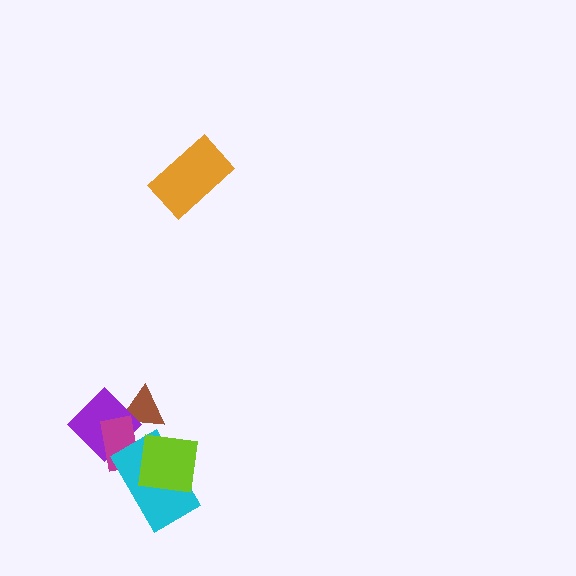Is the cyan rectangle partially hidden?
Yes, it is partially covered by another shape.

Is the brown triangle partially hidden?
Yes, it is partially covered by another shape.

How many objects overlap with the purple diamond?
2 objects overlap with the purple diamond.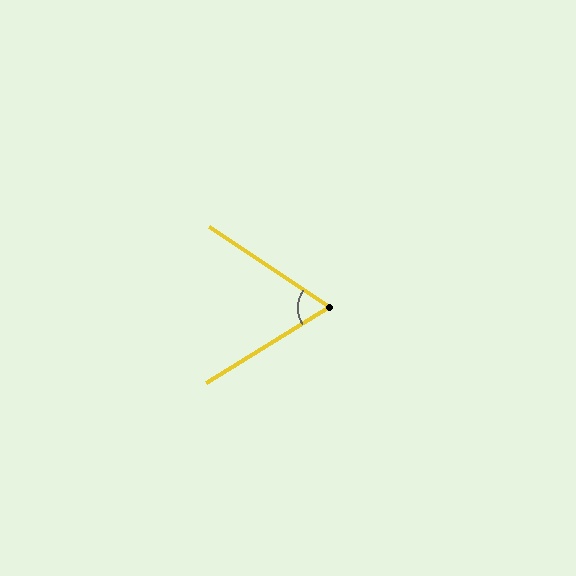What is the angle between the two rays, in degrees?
Approximately 65 degrees.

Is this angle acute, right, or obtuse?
It is acute.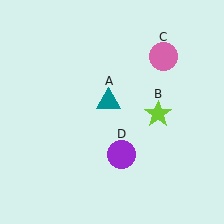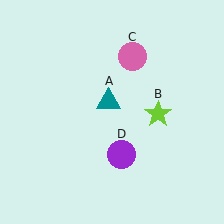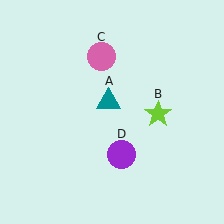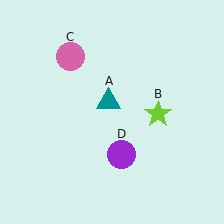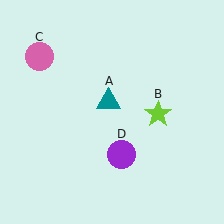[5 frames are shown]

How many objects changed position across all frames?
1 object changed position: pink circle (object C).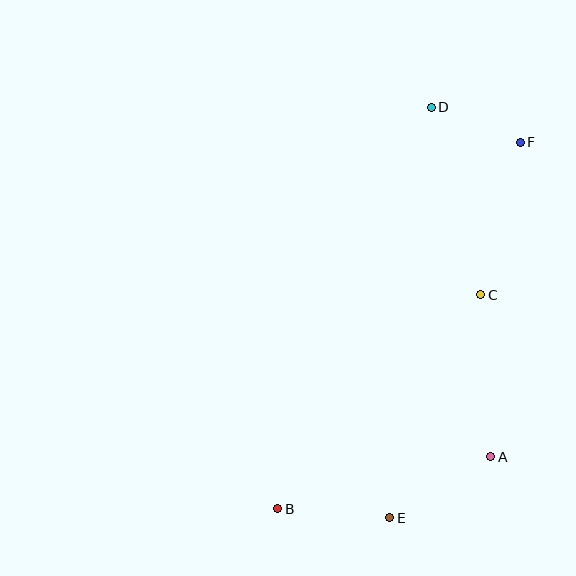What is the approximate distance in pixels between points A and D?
The distance between A and D is approximately 354 pixels.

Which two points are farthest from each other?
Points B and F are farthest from each other.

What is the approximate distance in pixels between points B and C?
The distance between B and C is approximately 295 pixels.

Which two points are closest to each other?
Points D and F are closest to each other.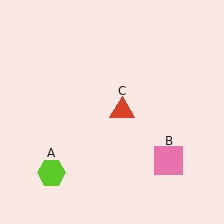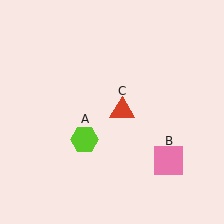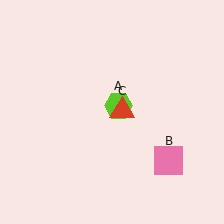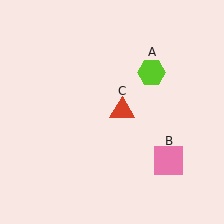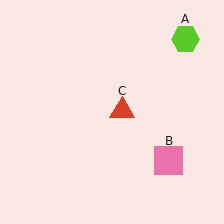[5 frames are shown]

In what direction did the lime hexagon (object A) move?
The lime hexagon (object A) moved up and to the right.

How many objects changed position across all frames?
1 object changed position: lime hexagon (object A).